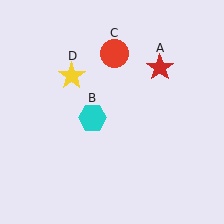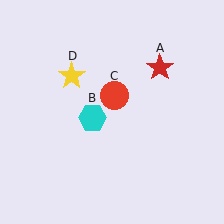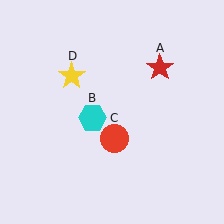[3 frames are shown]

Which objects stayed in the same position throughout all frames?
Red star (object A) and cyan hexagon (object B) and yellow star (object D) remained stationary.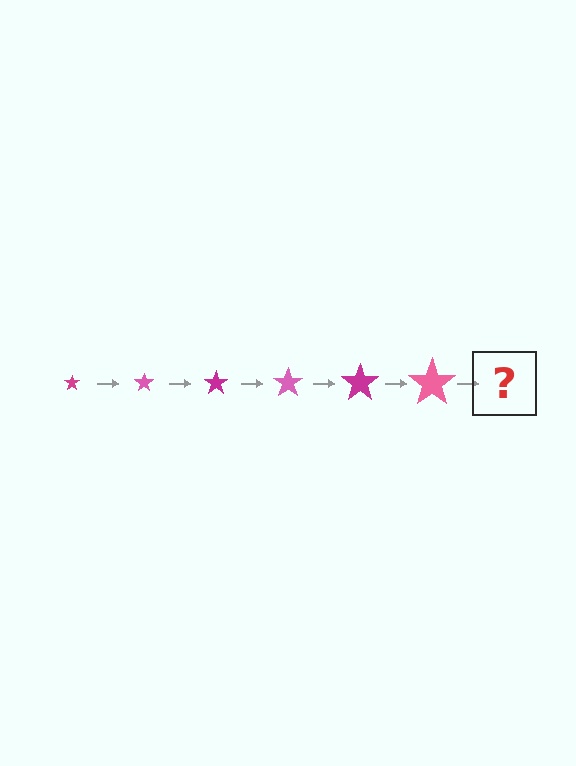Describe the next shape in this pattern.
It should be a magenta star, larger than the previous one.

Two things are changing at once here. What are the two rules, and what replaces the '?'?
The two rules are that the star grows larger each step and the color cycles through magenta and pink. The '?' should be a magenta star, larger than the previous one.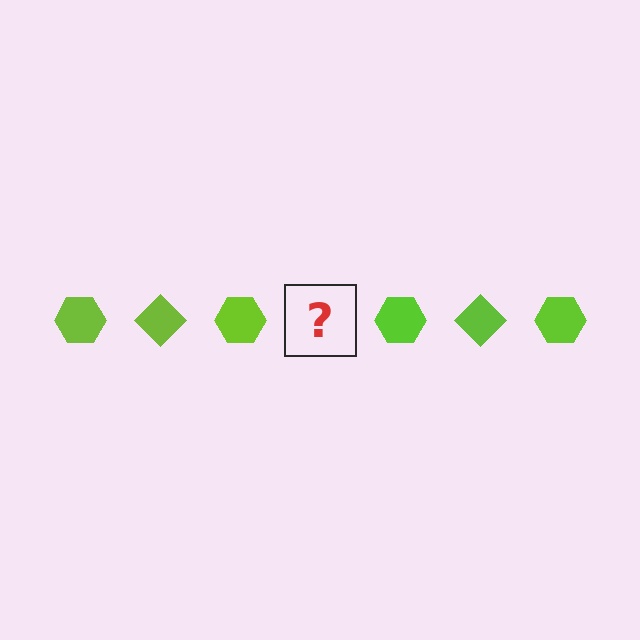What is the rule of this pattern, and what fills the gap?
The rule is that the pattern cycles through hexagon, diamond shapes in lime. The gap should be filled with a lime diamond.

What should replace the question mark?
The question mark should be replaced with a lime diamond.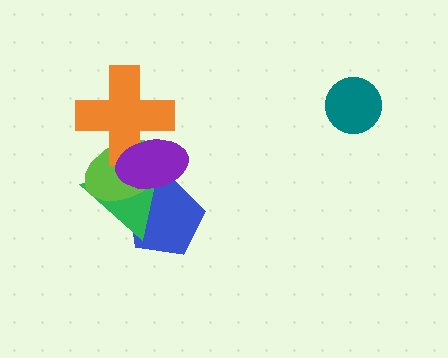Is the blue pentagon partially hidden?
Yes, it is partially covered by another shape.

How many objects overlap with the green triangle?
4 objects overlap with the green triangle.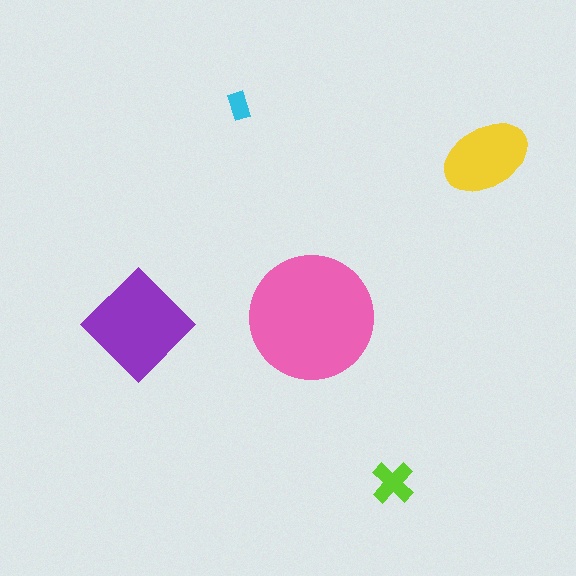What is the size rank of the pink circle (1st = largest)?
1st.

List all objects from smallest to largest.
The cyan rectangle, the lime cross, the yellow ellipse, the purple diamond, the pink circle.